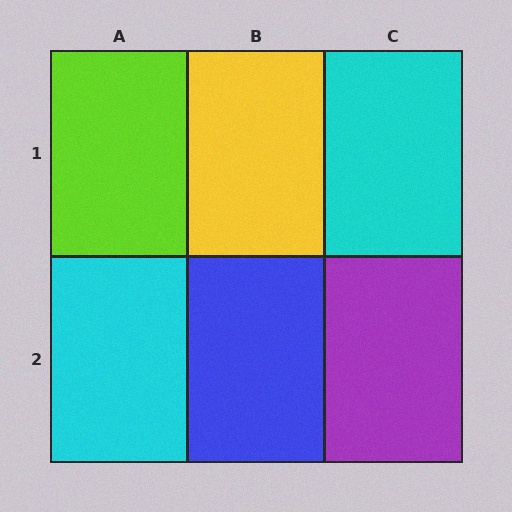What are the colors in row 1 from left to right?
Lime, yellow, cyan.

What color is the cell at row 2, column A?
Cyan.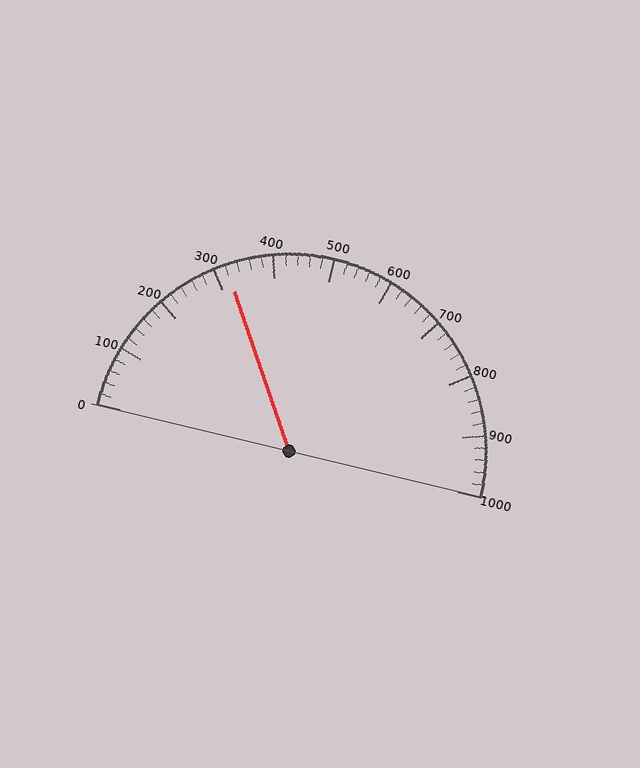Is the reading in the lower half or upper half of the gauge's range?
The reading is in the lower half of the range (0 to 1000).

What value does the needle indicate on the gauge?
The needle indicates approximately 320.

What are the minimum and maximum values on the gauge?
The gauge ranges from 0 to 1000.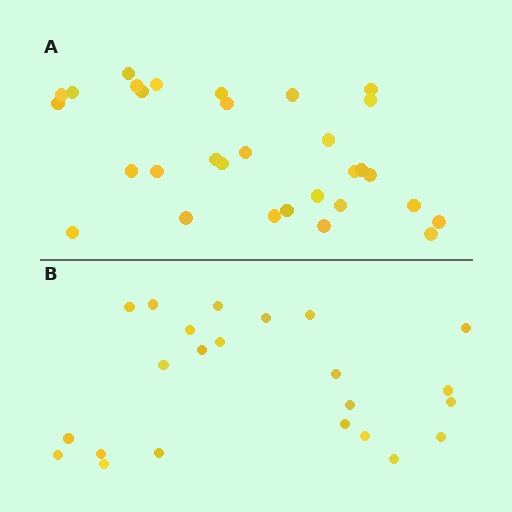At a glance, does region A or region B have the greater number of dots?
Region A (the top region) has more dots.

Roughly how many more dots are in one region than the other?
Region A has roughly 8 or so more dots than region B.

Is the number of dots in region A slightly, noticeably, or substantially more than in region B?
Region A has noticeably more, but not dramatically so. The ratio is roughly 1.3 to 1.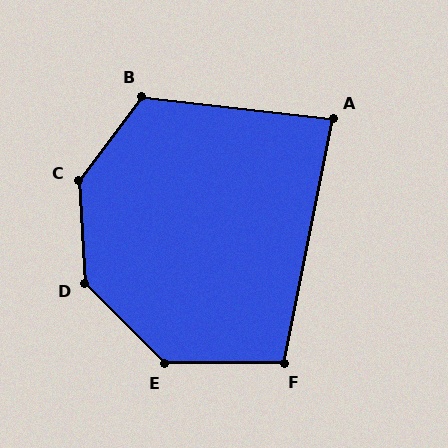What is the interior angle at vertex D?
Approximately 138 degrees (obtuse).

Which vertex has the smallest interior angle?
A, at approximately 85 degrees.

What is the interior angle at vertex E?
Approximately 135 degrees (obtuse).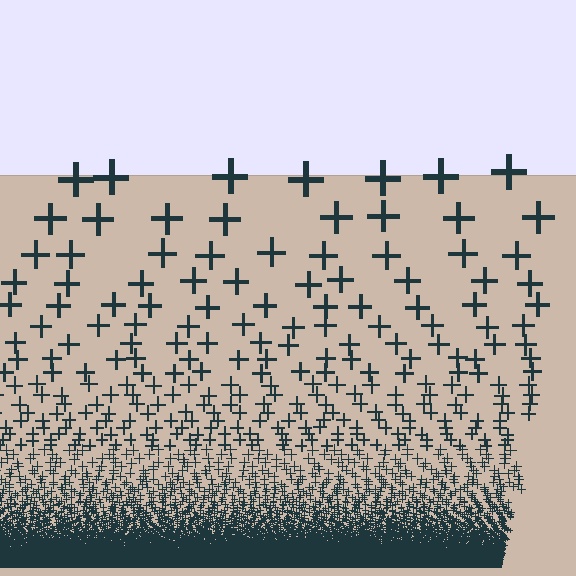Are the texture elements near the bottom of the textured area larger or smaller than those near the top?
Smaller. The gradient is inverted — elements near the bottom are smaller and denser.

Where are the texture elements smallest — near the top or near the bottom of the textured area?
Near the bottom.